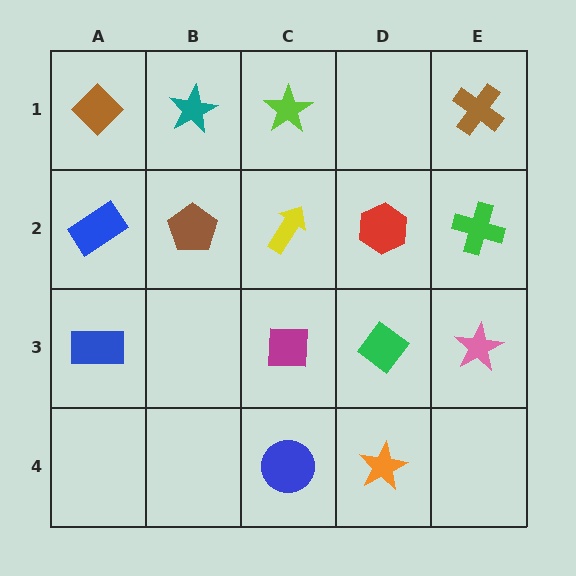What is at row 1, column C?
A lime star.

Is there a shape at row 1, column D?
No, that cell is empty.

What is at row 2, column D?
A red hexagon.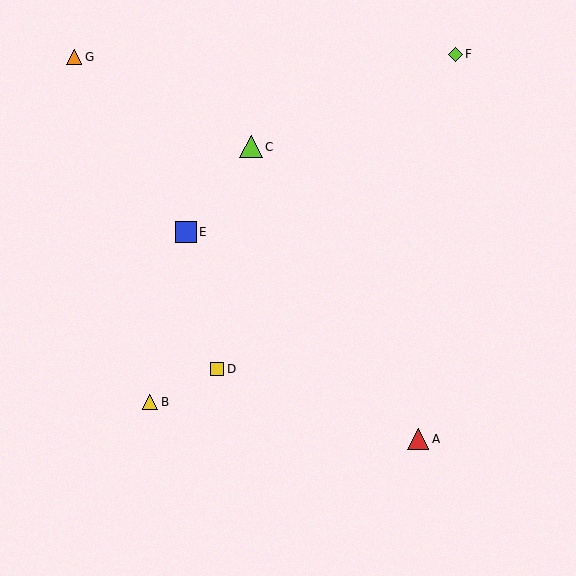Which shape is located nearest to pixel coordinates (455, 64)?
The lime diamond (labeled F) at (456, 54) is nearest to that location.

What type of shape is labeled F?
Shape F is a lime diamond.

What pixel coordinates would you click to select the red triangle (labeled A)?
Click at (418, 439) to select the red triangle A.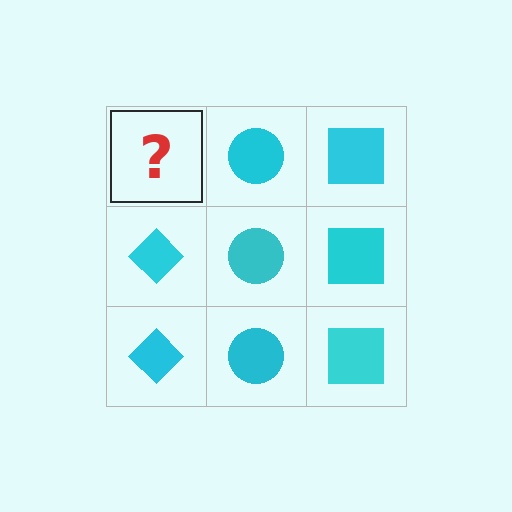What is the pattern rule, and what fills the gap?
The rule is that each column has a consistent shape. The gap should be filled with a cyan diamond.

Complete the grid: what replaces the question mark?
The question mark should be replaced with a cyan diamond.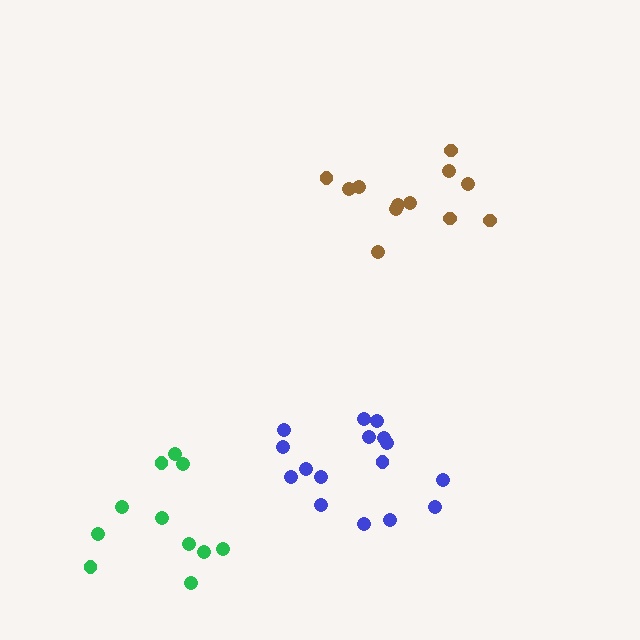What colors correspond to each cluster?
The clusters are colored: blue, green, brown.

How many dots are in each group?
Group 1: 16 dots, Group 2: 11 dots, Group 3: 12 dots (39 total).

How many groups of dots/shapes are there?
There are 3 groups.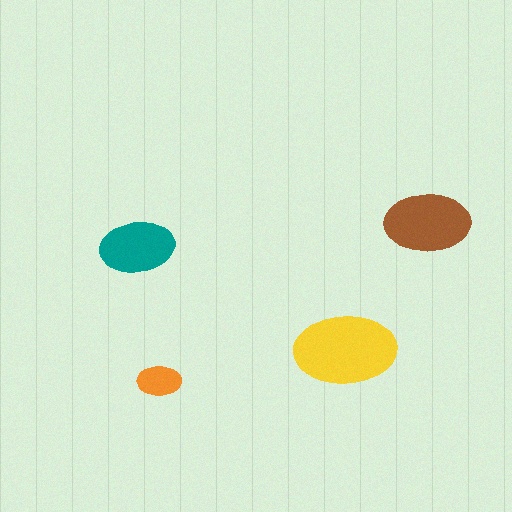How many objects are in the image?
There are 4 objects in the image.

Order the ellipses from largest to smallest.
the yellow one, the brown one, the teal one, the orange one.